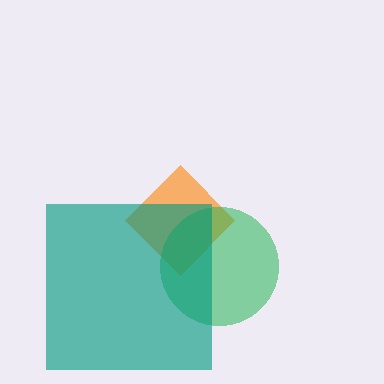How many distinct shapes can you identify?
There are 3 distinct shapes: an orange diamond, a green circle, a teal square.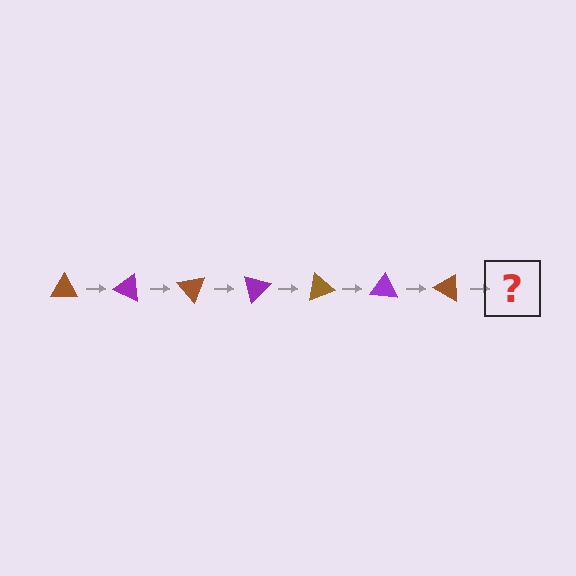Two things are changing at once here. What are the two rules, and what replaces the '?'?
The two rules are that it rotates 25 degrees each step and the color cycles through brown and purple. The '?' should be a purple triangle, rotated 175 degrees from the start.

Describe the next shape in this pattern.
It should be a purple triangle, rotated 175 degrees from the start.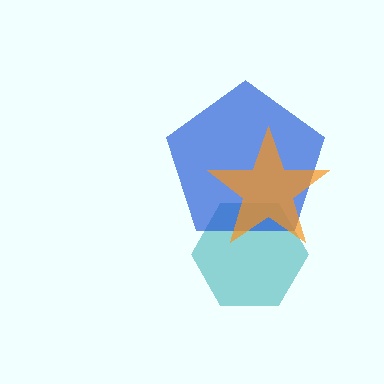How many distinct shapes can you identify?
There are 3 distinct shapes: a teal hexagon, a blue pentagon, an orange star.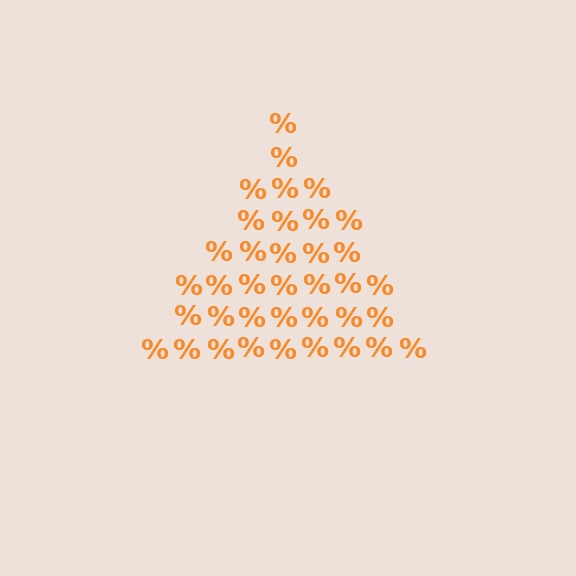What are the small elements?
The small elements are percent signs.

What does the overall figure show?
The overall figure shows a triangle.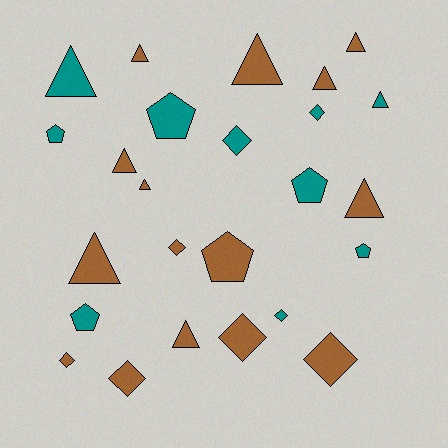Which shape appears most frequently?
Triangle, with 11 objects.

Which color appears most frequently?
Brown, with 15 objects.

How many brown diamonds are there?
There are 5 brown diamonds.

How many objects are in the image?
There are 25 objects.